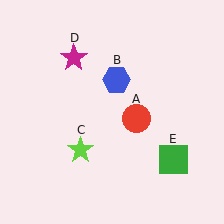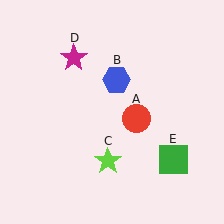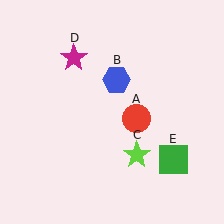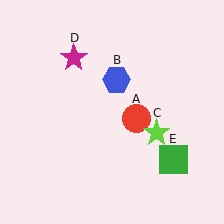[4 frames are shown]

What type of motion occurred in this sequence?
The lime star (object C) rotated counterclockwise around the center of the scene.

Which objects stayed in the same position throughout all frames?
Red circle (object A) and blue hexagon (object B) and magenta star (object D) and green square (object E) remained stationary.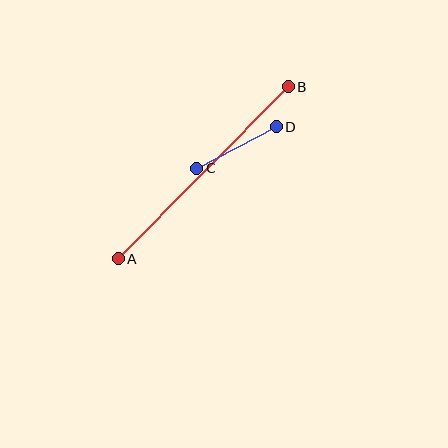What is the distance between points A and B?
The distance is approximately 242 pixels.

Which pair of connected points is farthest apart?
Points A and B are farthest apart.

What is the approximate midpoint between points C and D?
The midpoint is at approximately (237, 147) pixels.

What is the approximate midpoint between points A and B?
The midpoint is at approximately (203, 173) pixels.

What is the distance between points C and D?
The distance is approximately 89 pixels.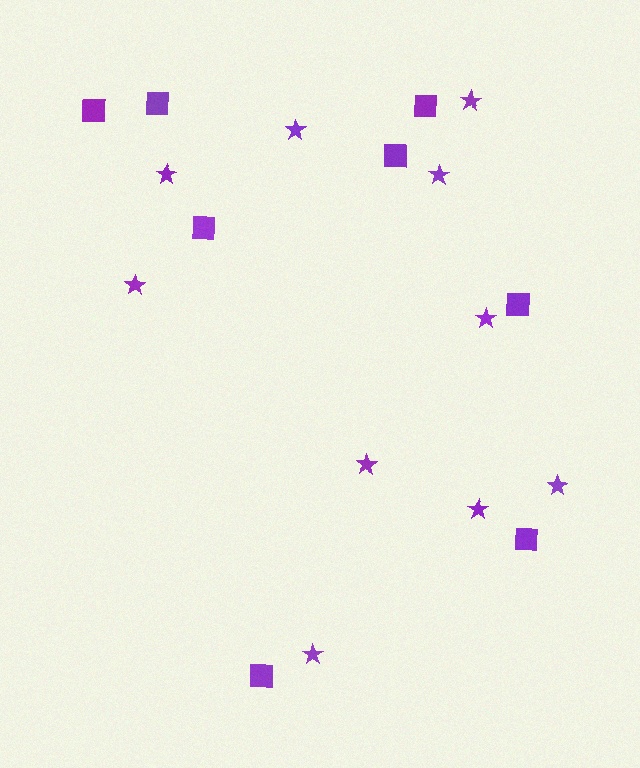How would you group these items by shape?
There are 2 groups: one group of squares (8) and one group of stars (10).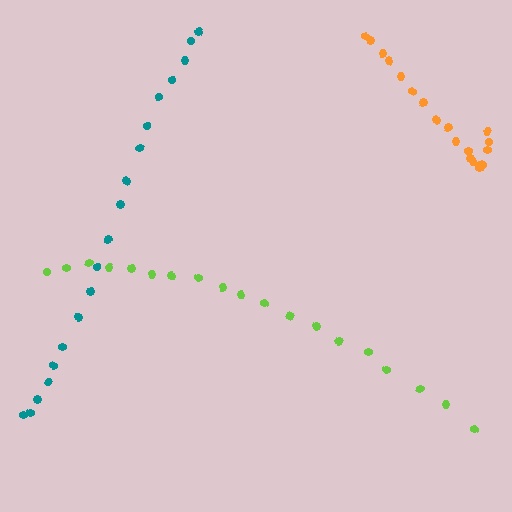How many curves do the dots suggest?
There are 3 distinct paths.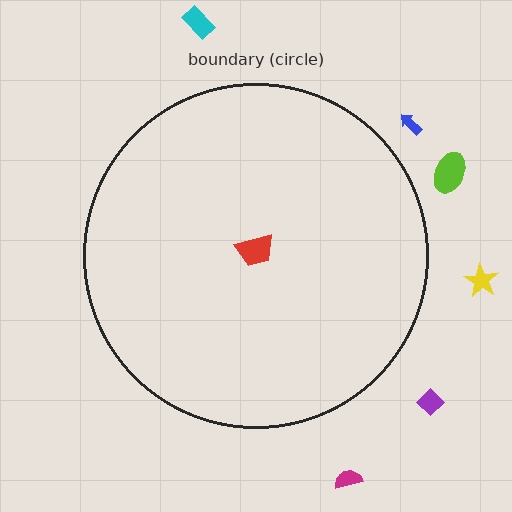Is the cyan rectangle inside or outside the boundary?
Outside.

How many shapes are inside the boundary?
1 inside, 6 outside.